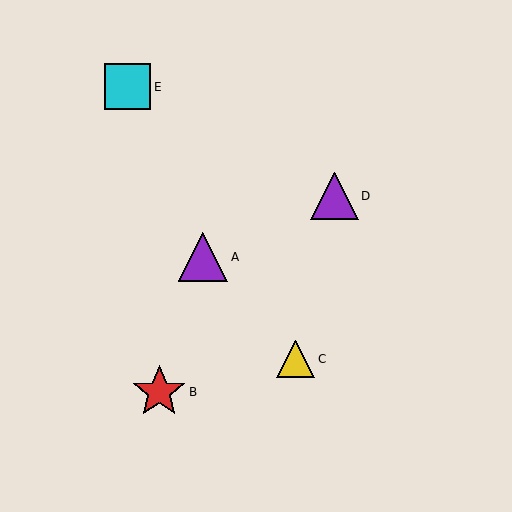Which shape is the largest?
The red star (labeled B) is the largest.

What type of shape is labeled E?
Shape E is a cyan square.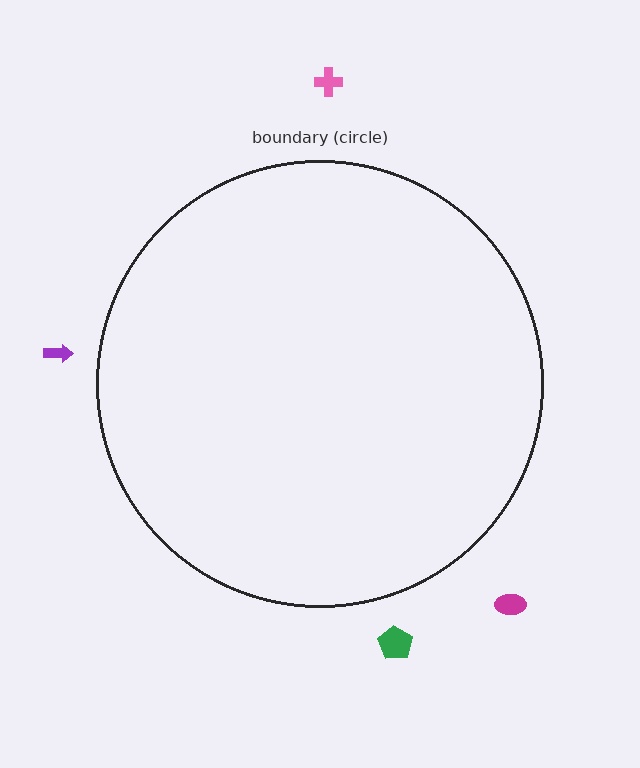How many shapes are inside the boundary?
0 inside, 4 outside.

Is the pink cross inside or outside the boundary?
Outside.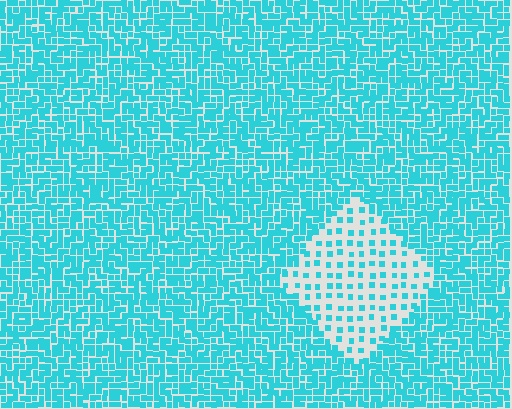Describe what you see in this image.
The image contains small cyan elements arranged at two different densities. A diamond-shaped region is visible where the elements are less densely packed than the surrounding area.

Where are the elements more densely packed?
The elements are more densely packed outside the diamond boundary.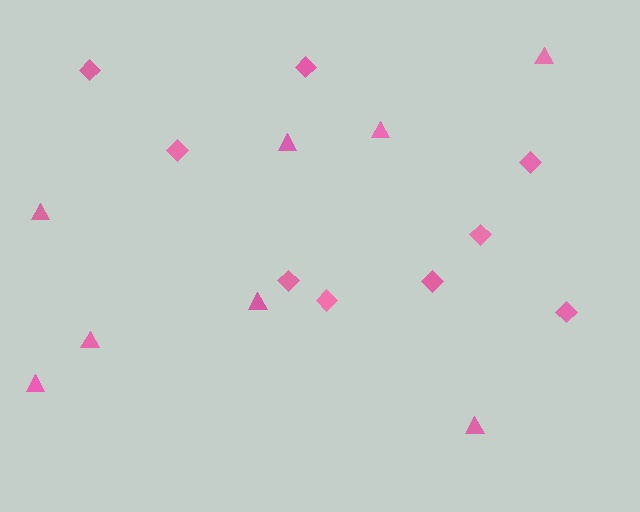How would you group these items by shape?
There are 2 groups: one group of diamonds (9) and one group of triangles (8).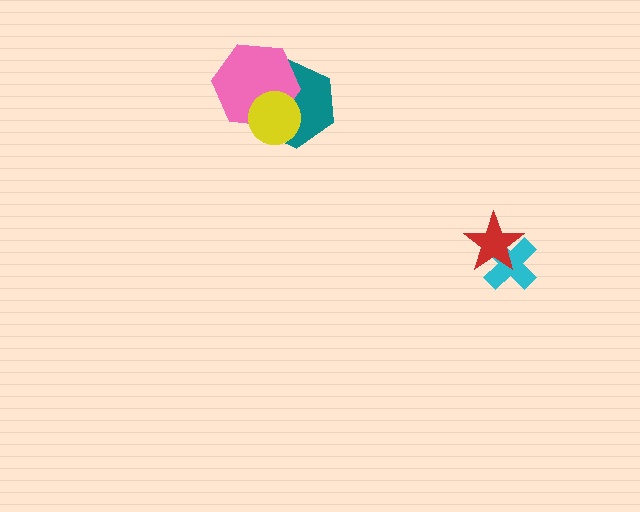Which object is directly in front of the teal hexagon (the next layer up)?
The pink hexagon is directly in front of the teal hexagon.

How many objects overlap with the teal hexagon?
2 objects overlap with the teal hexagon.